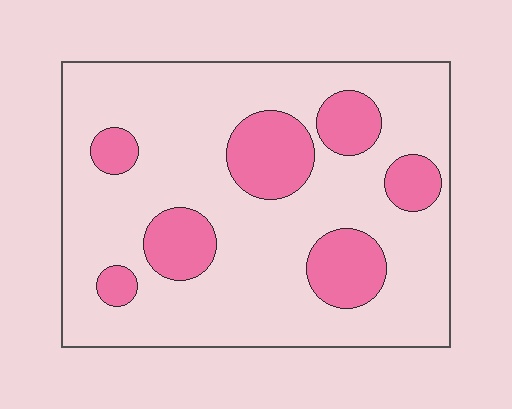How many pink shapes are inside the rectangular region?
7.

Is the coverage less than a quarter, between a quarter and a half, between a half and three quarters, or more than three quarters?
Less than a quarter.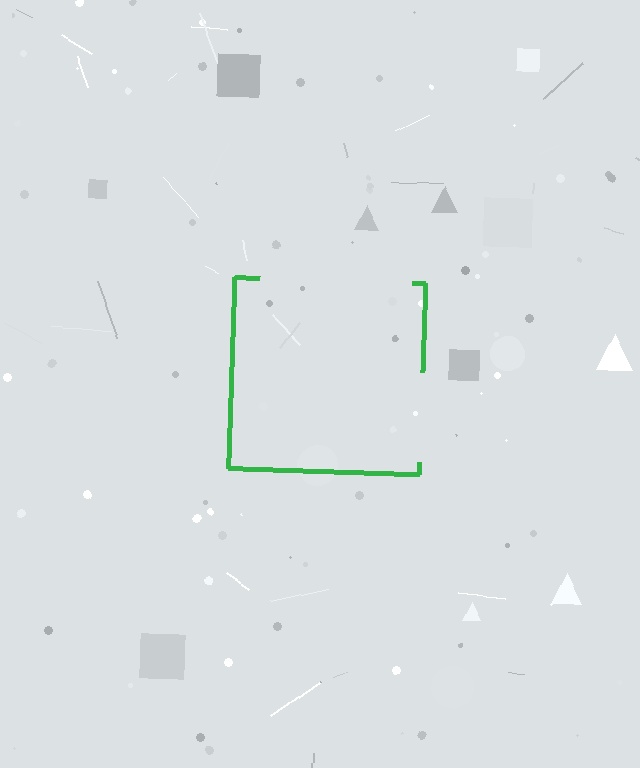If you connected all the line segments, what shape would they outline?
They would outline a square.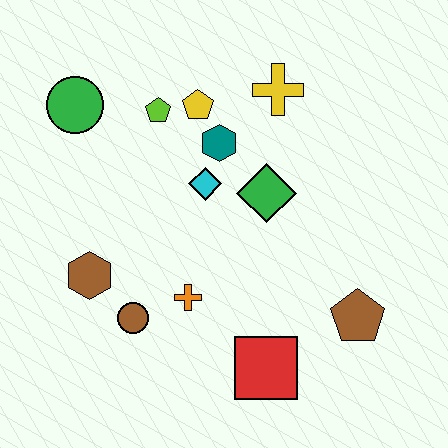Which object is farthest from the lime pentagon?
The brown pentagon is farthest from the lime pentagon.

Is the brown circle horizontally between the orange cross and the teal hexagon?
No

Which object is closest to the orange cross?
The brown circle is closest to the orange cross.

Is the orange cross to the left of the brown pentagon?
Yes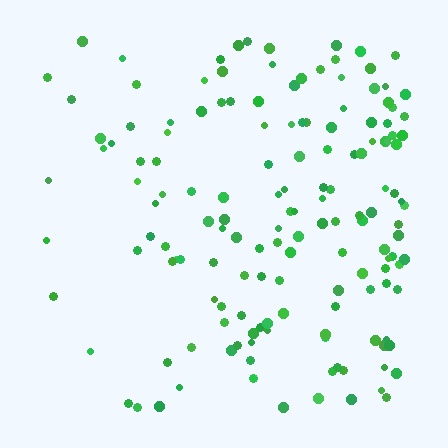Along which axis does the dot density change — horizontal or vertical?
Horizontal.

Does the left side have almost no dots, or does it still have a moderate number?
Still a moderate number, just noticeably fewer than the right.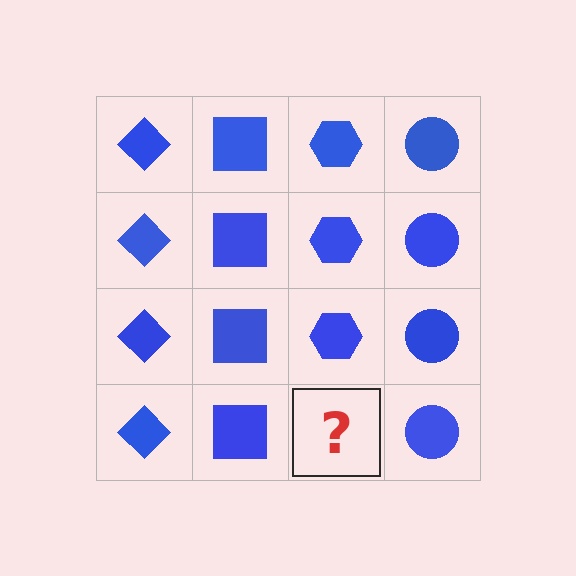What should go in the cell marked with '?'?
The missing cell should contain a blue hexagon.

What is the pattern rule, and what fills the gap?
The rule is that each column has a consistent shape. The gap should be filled with a blue hexagon.